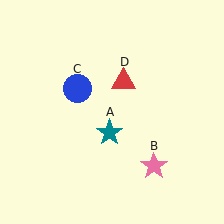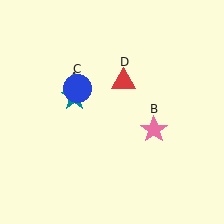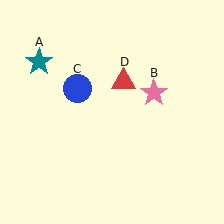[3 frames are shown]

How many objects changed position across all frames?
2 objects changed position: teal star (object A), pink star (object B).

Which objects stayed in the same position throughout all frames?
Blue circle (object C) and red triangle (object D) remained stationary.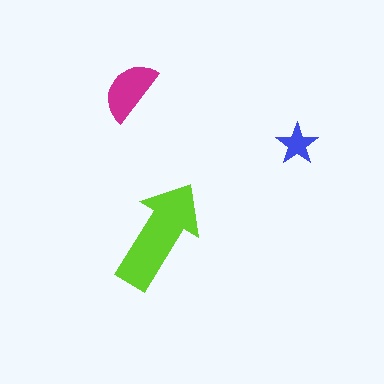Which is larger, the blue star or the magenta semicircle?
The magenta semicircle.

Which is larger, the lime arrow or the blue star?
The lime arrow.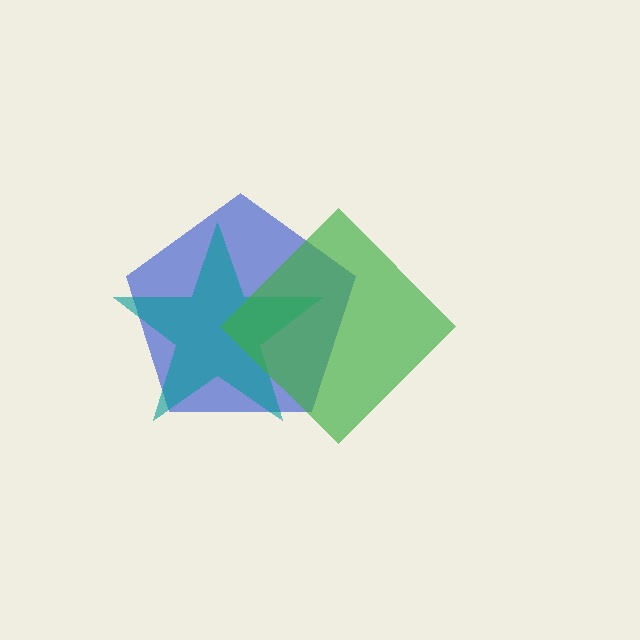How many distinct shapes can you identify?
There are 3 distinct shapes: a blue pentagon, a teal star, a green diamond.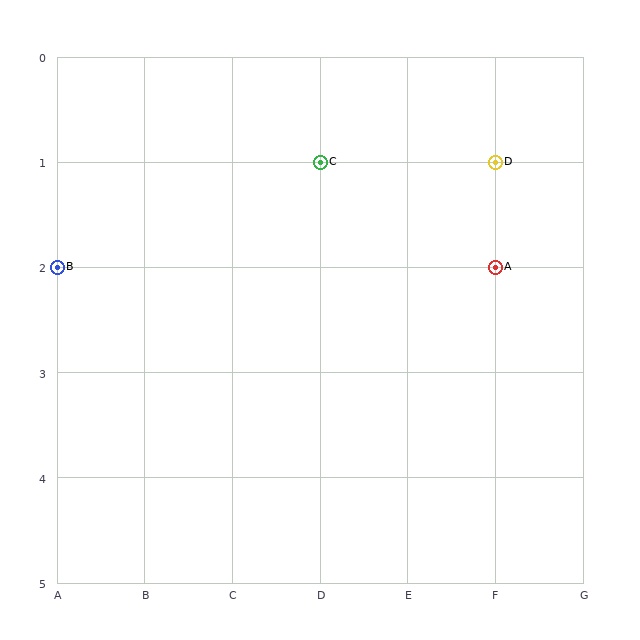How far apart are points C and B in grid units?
Points C and B are 3 columns and 1 row apart (about 3.2 grid units diagonally).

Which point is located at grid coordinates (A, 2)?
Point B is at (A, 2).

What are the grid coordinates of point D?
Point D is at grid coordinates (F, 1).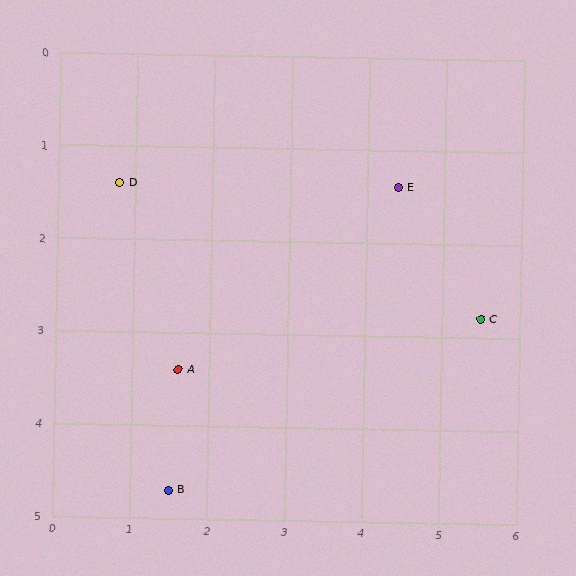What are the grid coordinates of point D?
Point D is at approximately (0.8, 1.4).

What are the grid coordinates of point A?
Point A is at approximately (1.6, 3.4).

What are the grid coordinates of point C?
Point C is at approximately (5.5, 2.8).